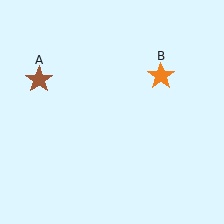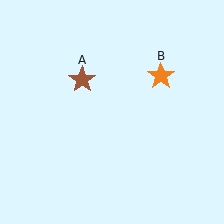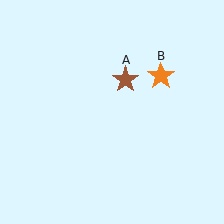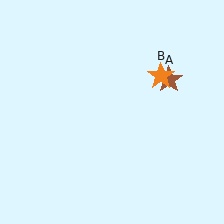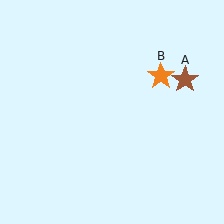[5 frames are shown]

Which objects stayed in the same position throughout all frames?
Orange star (object B) remained stationary.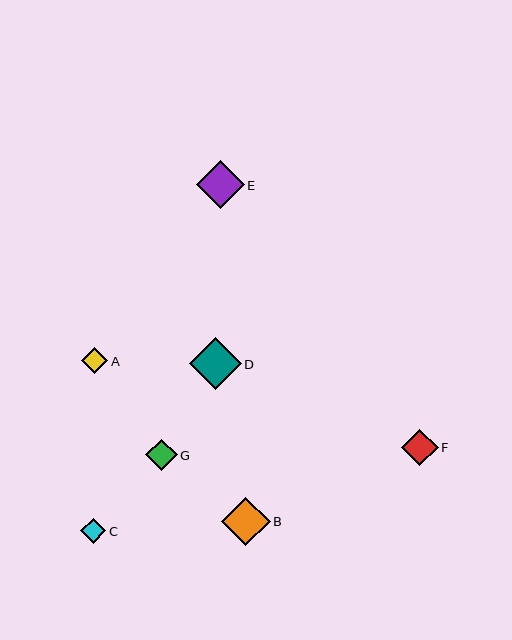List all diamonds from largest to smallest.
From largest to smallest: D, B, E, F, G, A, C.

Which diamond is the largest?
Diamond D is the largest with a size of approximately 52 pixels.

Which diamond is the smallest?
Diamond C is the smallest with a size of approximately 25 pixels.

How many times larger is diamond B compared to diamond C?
Diamond B is approximately 1.9 times the size of diamond C.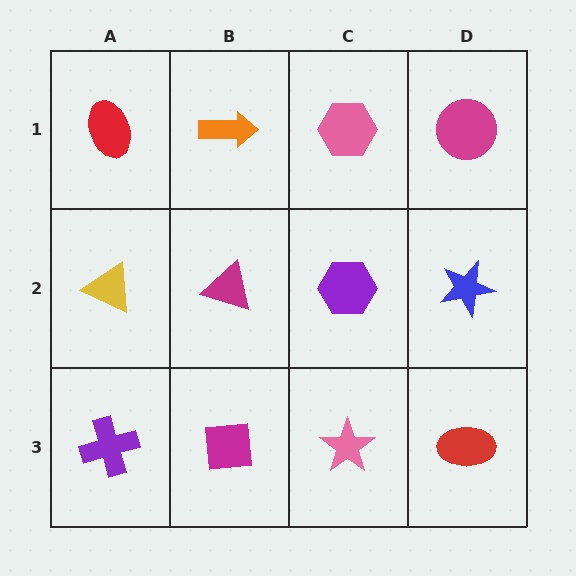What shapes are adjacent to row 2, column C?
A pink hexagon (row 1, column C), a pink star (row 3, column C), a magenta triangle (row 2, column B), a blue star (row 2, column D).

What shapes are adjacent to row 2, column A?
A red ellipse (row 1, column A), a purple cross (row 3, column A), a magenta triangle (row 2, column B).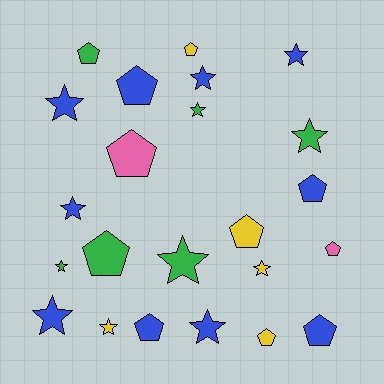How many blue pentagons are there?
There are 4 blue pentagons.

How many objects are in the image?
There are 23 objects.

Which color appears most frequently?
Blue, with 10 objects.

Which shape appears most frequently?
Star, with 12 objects.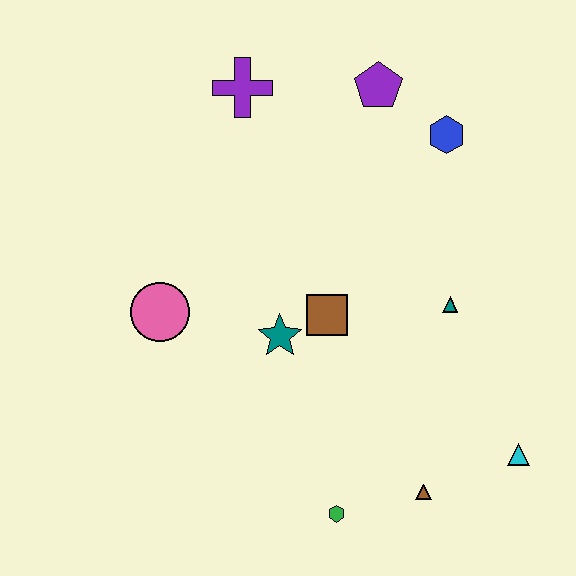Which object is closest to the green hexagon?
The brown triangle is closest to the green hexagon.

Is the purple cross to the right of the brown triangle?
No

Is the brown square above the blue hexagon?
No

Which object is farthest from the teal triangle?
The purple cross is farthest from the teal triangle.